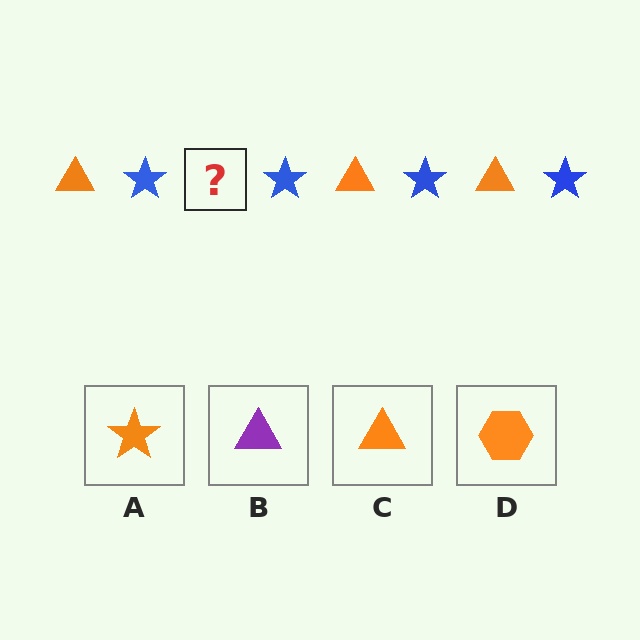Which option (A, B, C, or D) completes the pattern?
C.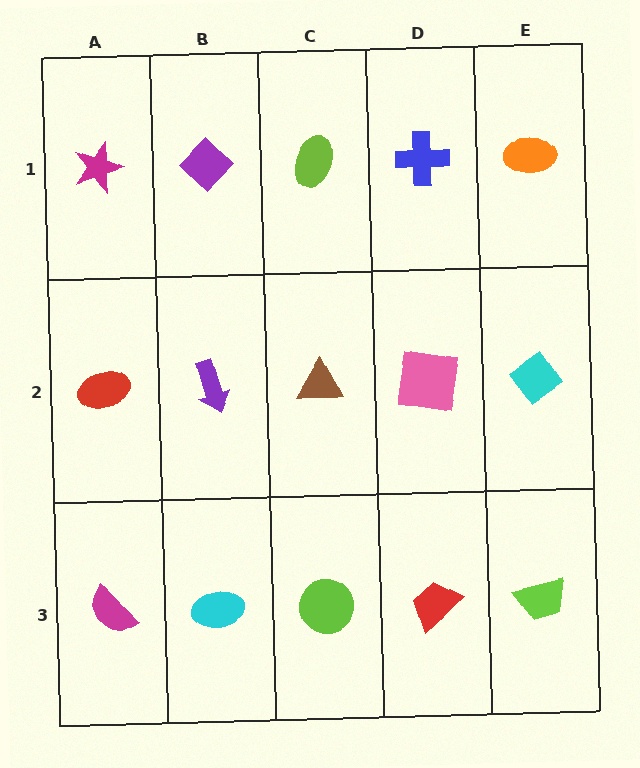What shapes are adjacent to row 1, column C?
A brown triangle (row 2, column C), a purple diamond (row 1, column B), a blue cross (row 1, column D).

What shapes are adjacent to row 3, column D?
A pink square (row 2, column D), a lime circle (row 3, column C), a lime trapezoid (row 3, column E).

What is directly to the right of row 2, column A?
A purple arrow.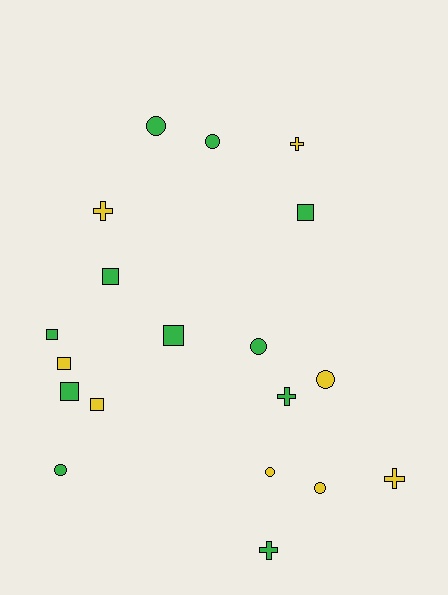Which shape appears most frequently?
Circle, with 7 objects.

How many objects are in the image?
There are 19 objects.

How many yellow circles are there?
There are 3 yellow circles.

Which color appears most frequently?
Green, with 11 objects.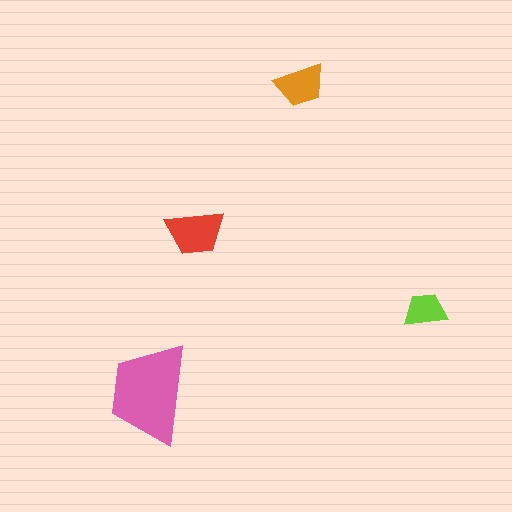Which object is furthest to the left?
The pink trapezoid is leftmost.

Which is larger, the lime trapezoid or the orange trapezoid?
The orange one.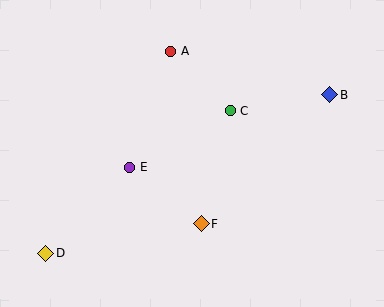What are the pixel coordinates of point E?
Point E is at (130, 167).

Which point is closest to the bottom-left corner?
Point D is closest to the bottom-left corner.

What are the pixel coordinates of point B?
Point B is at (330, 95).